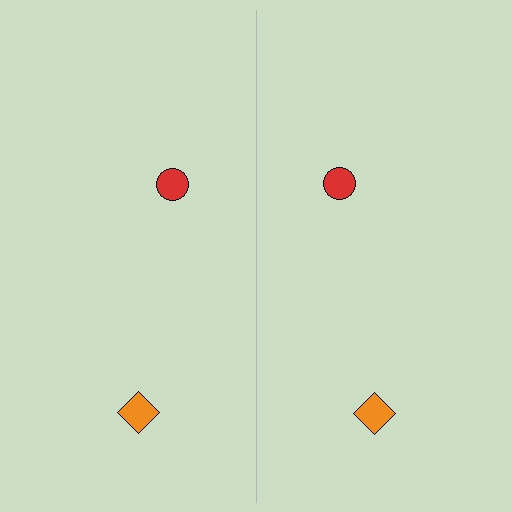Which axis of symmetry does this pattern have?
The pattern has a vertical axis of symmetry running through the center of the image.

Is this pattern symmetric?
Yes, this pattern has bilateral (reflection) symmetry.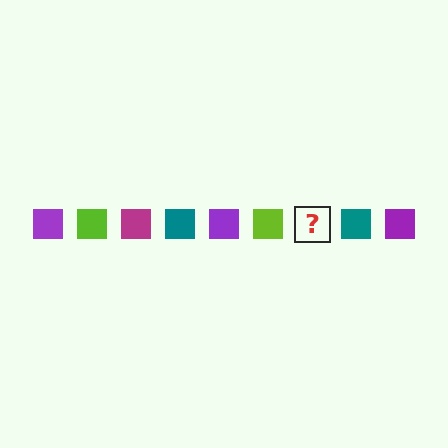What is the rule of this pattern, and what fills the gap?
The rule is that the pattern cycles through purple, lime, magenta, teal squares. The gap should be filled with a magenta square.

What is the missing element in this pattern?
The missing element is a magenta square.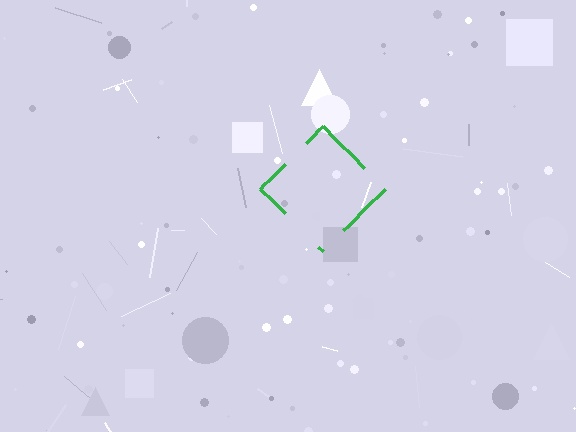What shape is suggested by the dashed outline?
The dashed outline suggests a diamond.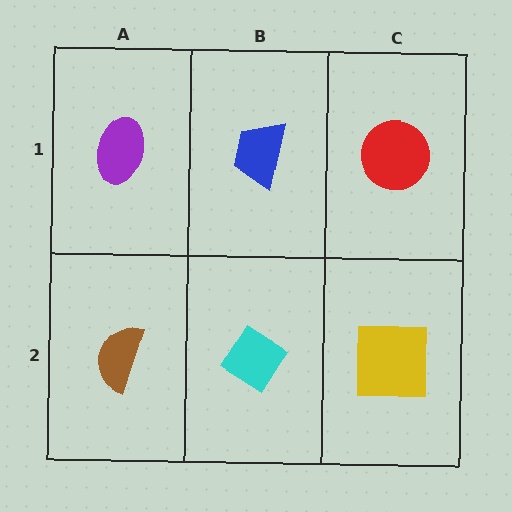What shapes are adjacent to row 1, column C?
A yellow square (row 2, column C), a blue trapezoid (row 1, column B).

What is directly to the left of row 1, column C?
A blue trapezoid.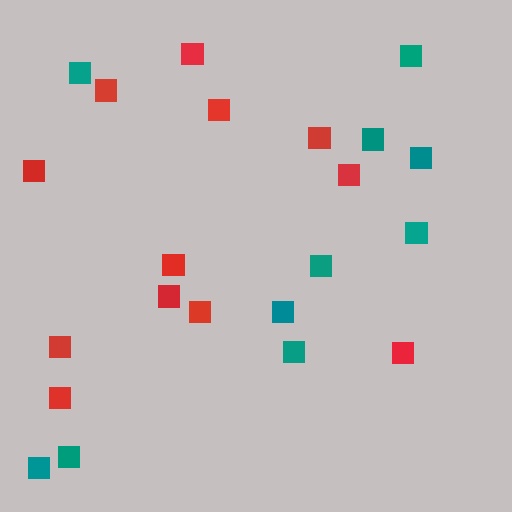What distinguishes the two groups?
There are 2 groups: one group of red squares (12) and one group of teal squares (10).